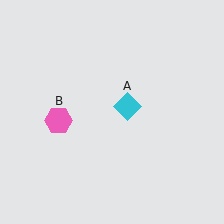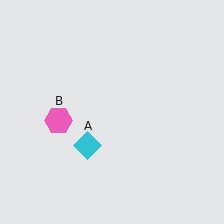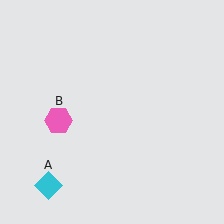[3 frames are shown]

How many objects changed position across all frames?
1 object changed position: cyan diamond (object A).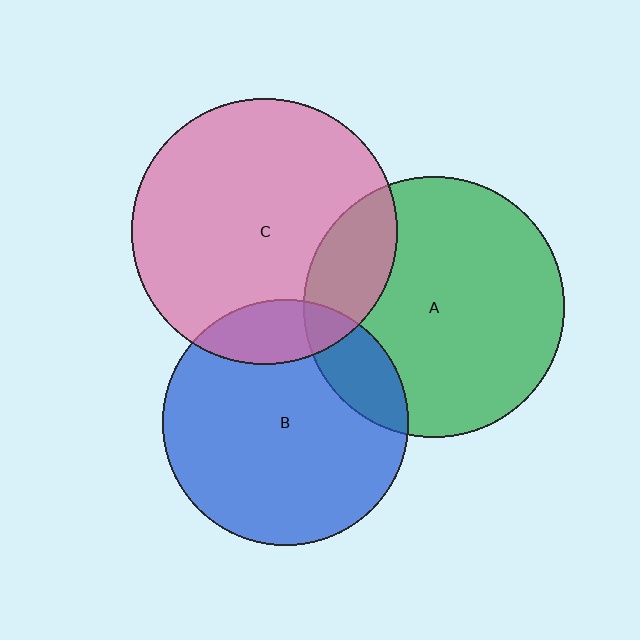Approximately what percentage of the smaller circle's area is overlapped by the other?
Approximately 20%.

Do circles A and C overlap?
Yes.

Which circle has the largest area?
Circle C (pink).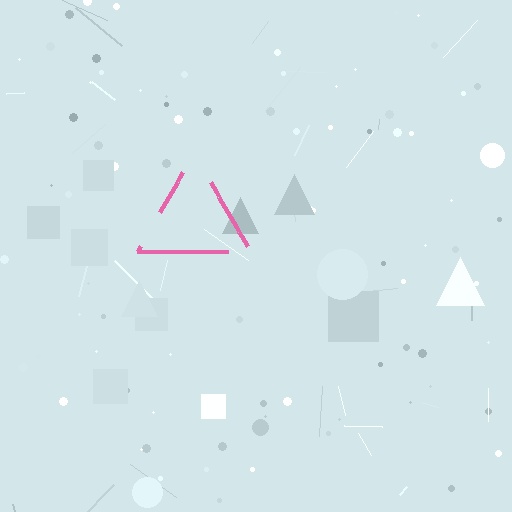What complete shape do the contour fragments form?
The contour fragments form a triangle.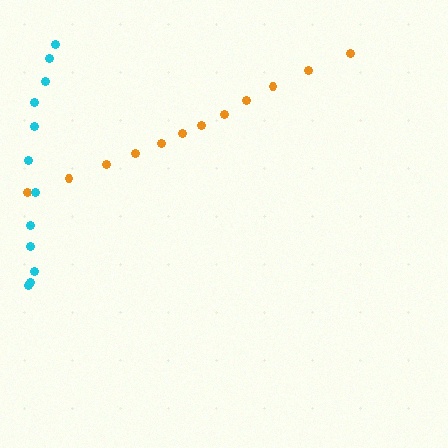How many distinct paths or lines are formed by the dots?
There are 2 distinct paths.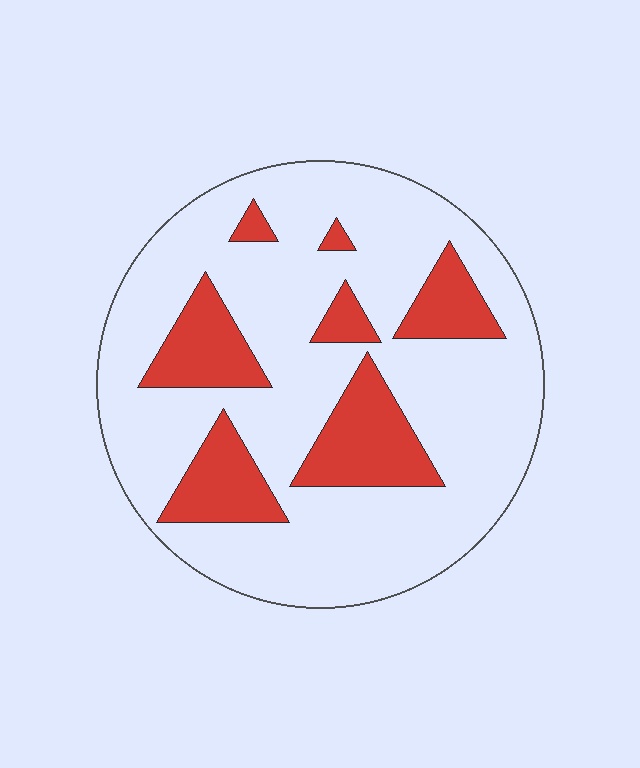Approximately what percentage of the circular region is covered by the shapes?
Approximately 25%.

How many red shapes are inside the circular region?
7.